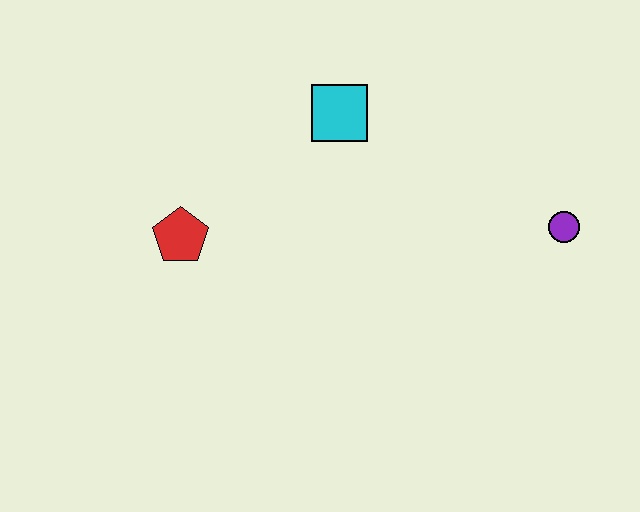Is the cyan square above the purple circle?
Yes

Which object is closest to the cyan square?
The red pentagon is closest to the cyan square.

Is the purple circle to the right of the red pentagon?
Yes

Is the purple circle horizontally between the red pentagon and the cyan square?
No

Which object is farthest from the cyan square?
The purple circle is farthest from the cyan square.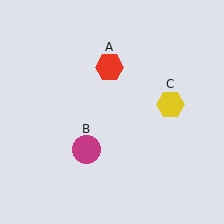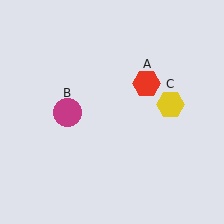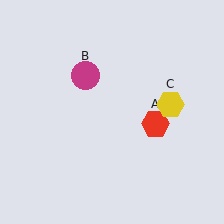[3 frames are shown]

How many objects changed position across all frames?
2 objects changed position: red hexagon (object A), magenta circle (object B).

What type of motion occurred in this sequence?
The red hexagon (object A), magenta circle (object B) rotated clockwise around the center of the scene.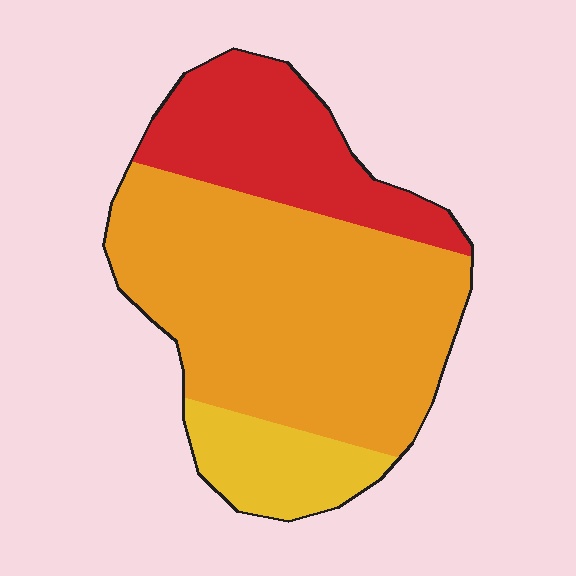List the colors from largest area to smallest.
From largest to smallest: orange, red, yellow.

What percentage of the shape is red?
Red covers around 25% of the shape.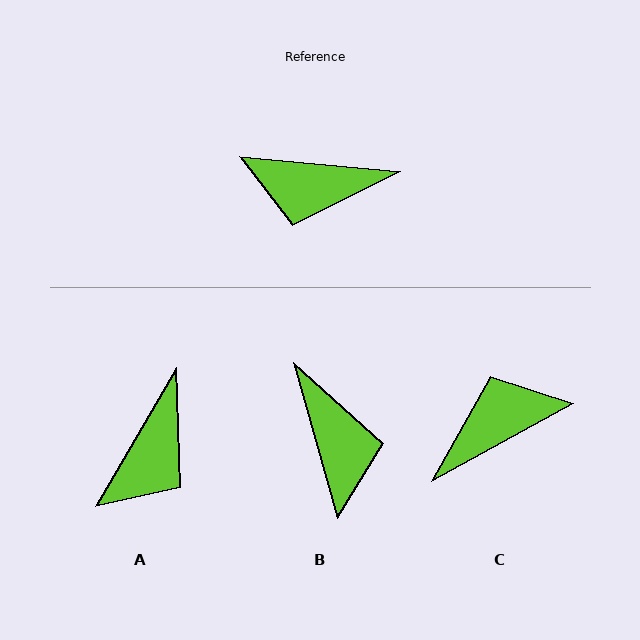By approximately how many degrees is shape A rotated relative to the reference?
Approximately 65 degrees counter-clockwise.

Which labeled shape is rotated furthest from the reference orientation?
C, about 146 degrees away.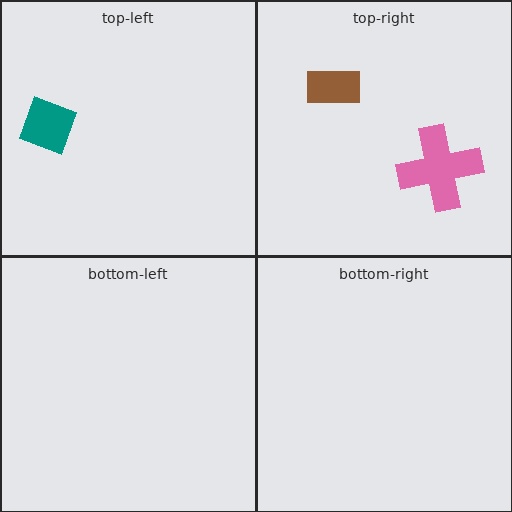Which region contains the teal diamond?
The top-left region.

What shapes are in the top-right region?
The brown rectangle, the pink cross.